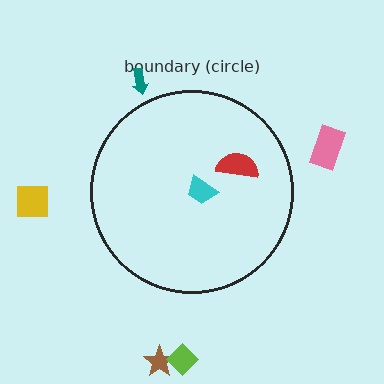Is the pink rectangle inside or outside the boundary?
Outside.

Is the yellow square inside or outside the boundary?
Outside.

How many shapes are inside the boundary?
2 inside, 5 outside.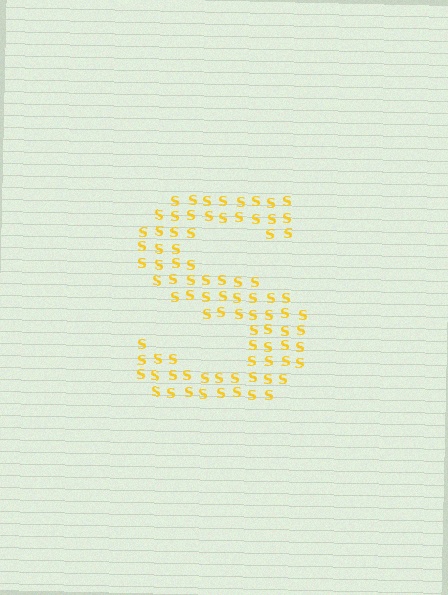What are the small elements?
The small elements are letter S's.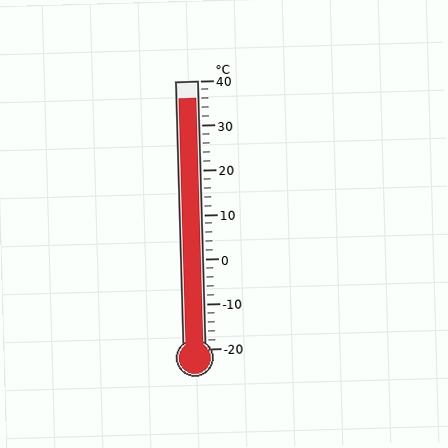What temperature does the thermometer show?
The thermometer shows approximately 36°C.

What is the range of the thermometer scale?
The thermometer scale ranges from -20°C to 40°C.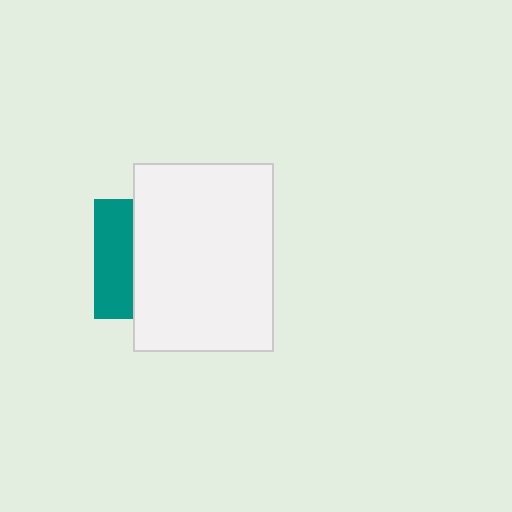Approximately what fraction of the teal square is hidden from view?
Roughly 67% of the teal square is hidden behind the white rectangle.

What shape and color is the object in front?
The object in front is a white rectangle.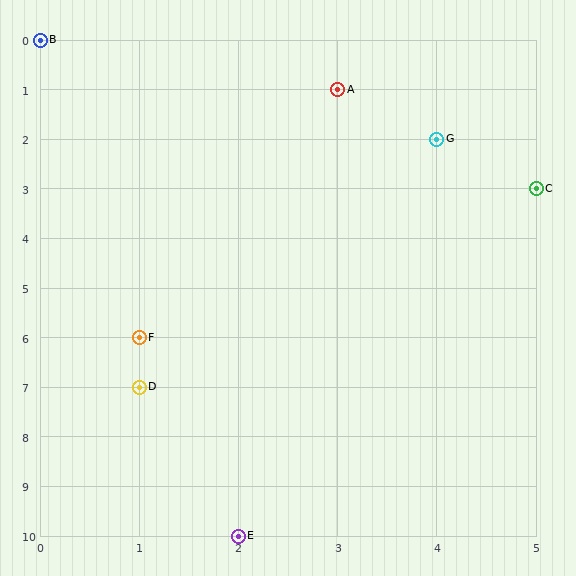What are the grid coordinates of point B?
Point B is at grid coordinates (0, 0).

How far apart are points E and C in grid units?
Points E and C are 3 columns and 7 rows apart (about 7.6 grid units diagonally).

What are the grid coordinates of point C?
Point C is at grid coordinates (5, 3).